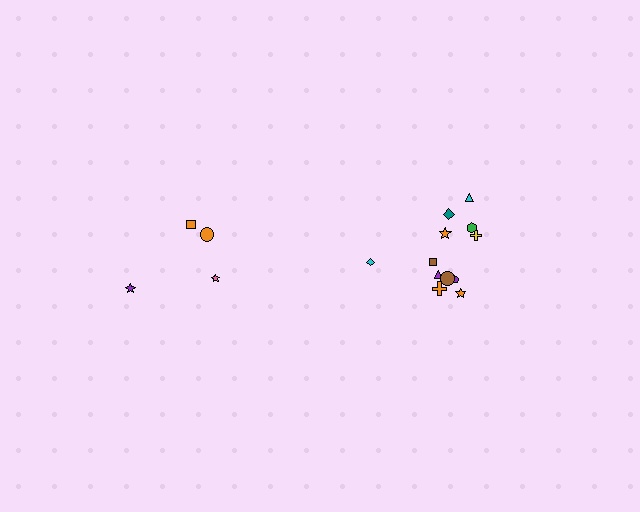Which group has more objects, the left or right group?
The right group.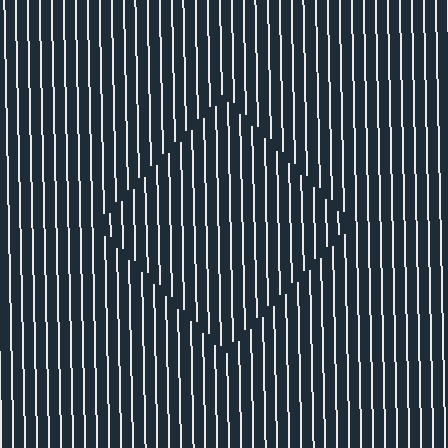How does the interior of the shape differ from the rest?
The interior of the shape contains the same grating, shifted by half a period — the contour is defined by the phase discontinuity where line-ends from the inner and outer gratings abut.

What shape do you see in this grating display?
An illusory square. The interior of the shape contains the same grating, shifted by half a period — the contour is defined by the phase discontinuity where line-ends from the inner and outer gratings abut.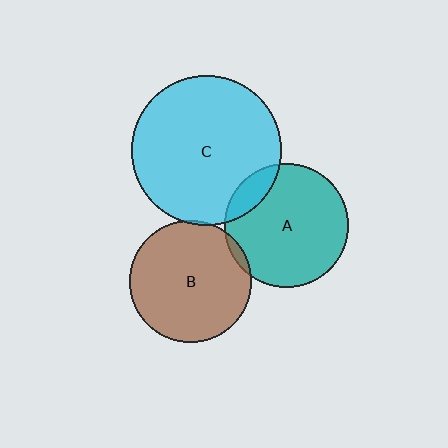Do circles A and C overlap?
Yes.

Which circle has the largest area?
Circle C (cyan).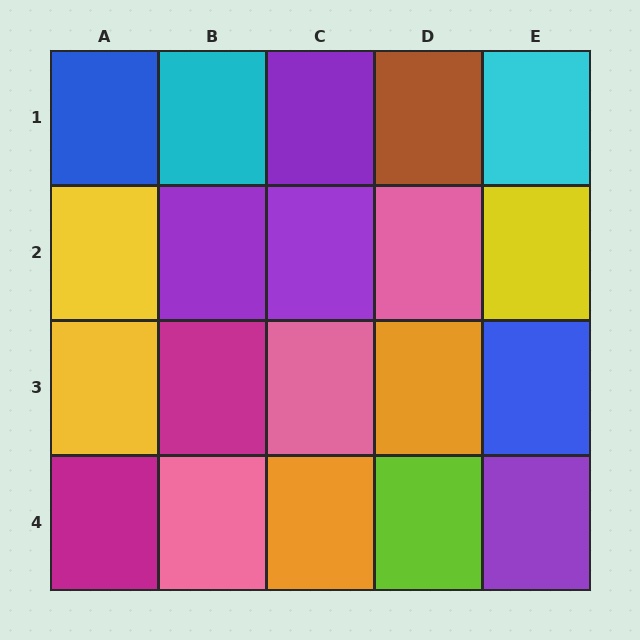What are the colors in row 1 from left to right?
Blue, cyan, purple, brown, cyan.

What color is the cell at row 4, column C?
Orange.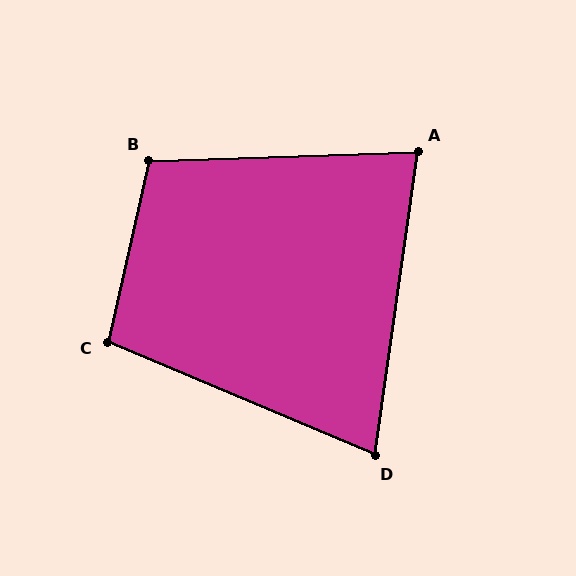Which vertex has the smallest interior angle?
D, at approximately 75 degrees.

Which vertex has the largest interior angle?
B, at approximately 105 degrees.